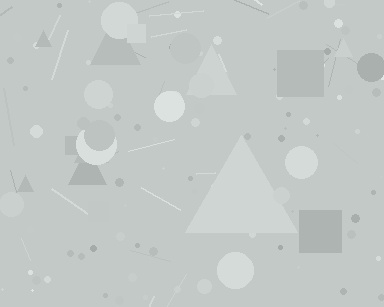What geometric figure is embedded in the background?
A triangle is embedded in the background.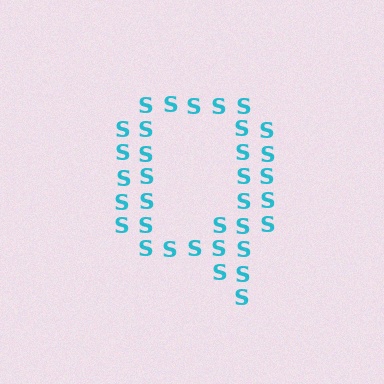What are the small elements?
The small elements are letter S's.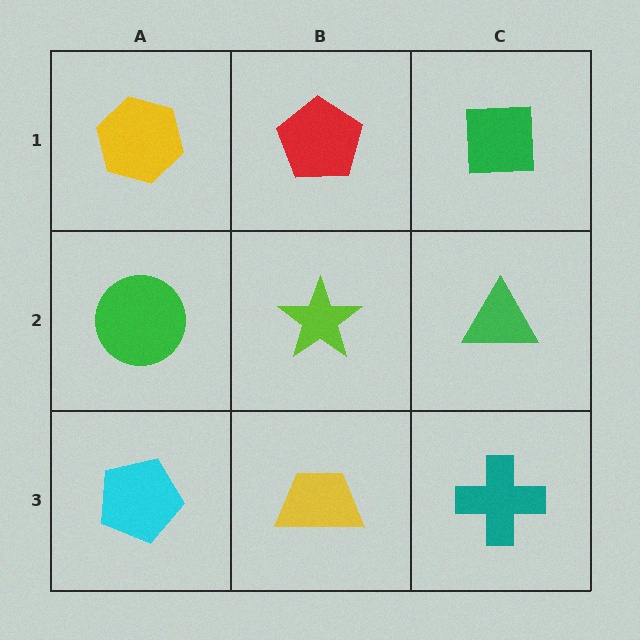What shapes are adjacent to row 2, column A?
A yellow hexagon (row 1, column A), a cyan pentagon (row 3, column A), a lime star (row 2, column B).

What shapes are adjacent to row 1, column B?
A lime star (row 2, column B), a yellow hexagon (row 1, column A), a green square (row 1, column C).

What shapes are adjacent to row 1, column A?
A green circle (row 2, column A), a red pentagon (row 1, column B).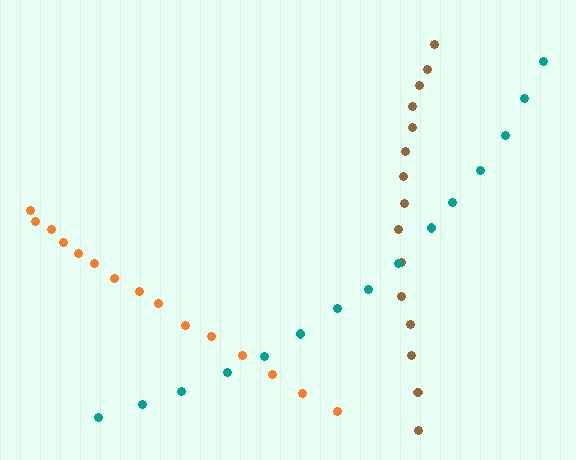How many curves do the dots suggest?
There are 3 distinct paths.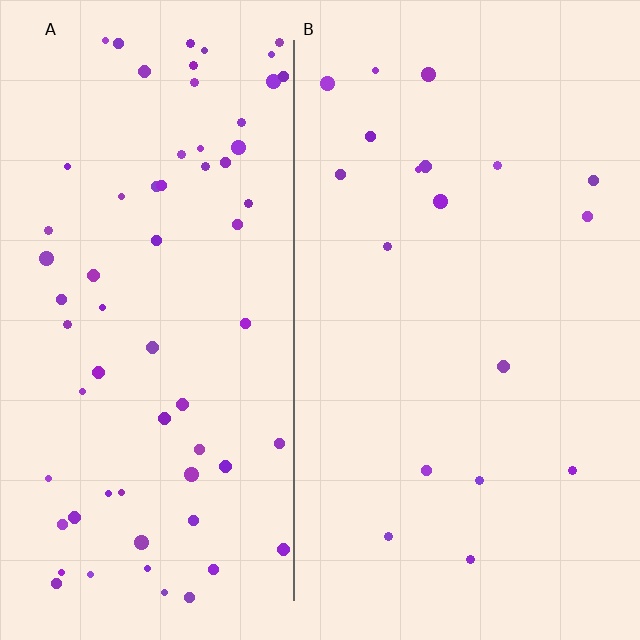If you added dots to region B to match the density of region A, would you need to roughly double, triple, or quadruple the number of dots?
Approximately quadruple.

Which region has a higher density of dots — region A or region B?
A (the left).